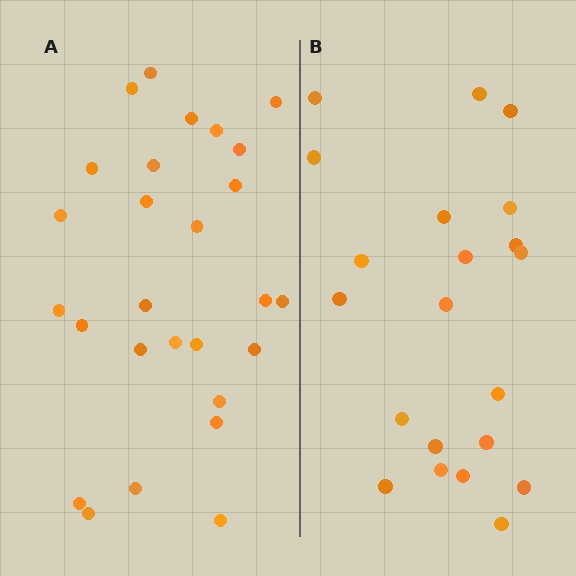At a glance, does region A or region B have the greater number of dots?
Region A (the left region) has more dots.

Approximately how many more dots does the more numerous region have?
Region A has about 6 more dots than region B.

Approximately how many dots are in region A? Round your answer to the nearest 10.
About 30 dots. (The exact count is 27, which rounds to 30.)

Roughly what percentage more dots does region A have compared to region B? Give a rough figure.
About 30% more.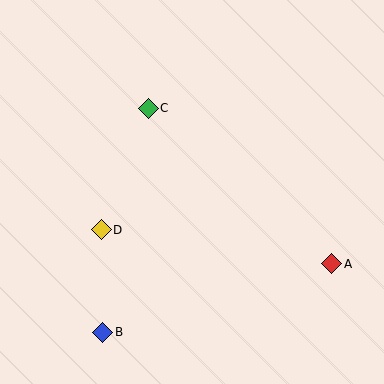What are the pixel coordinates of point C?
Point C is at (148, 108).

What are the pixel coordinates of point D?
Point D is at (101, 230).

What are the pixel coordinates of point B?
Point B is at (103, 332).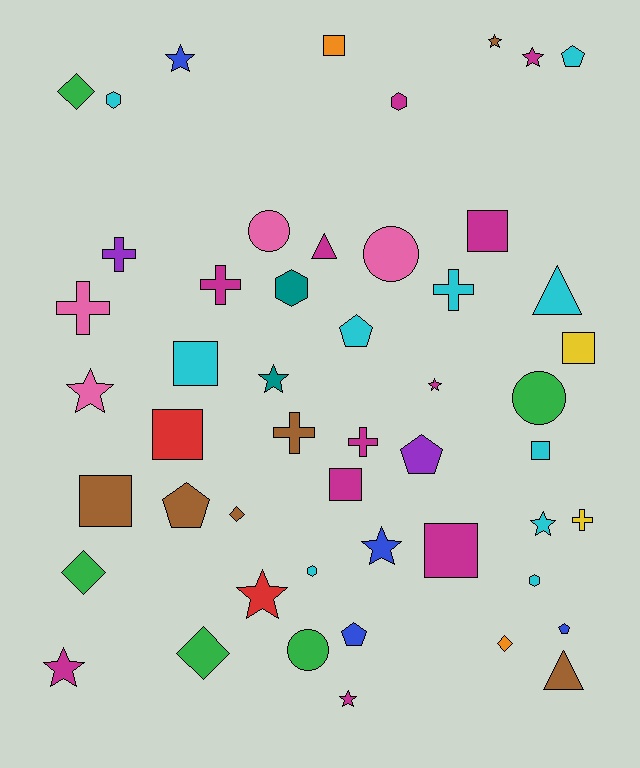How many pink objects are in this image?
There are 4 pink objects.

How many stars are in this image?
There are 11 stars.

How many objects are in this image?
There are 50 objects.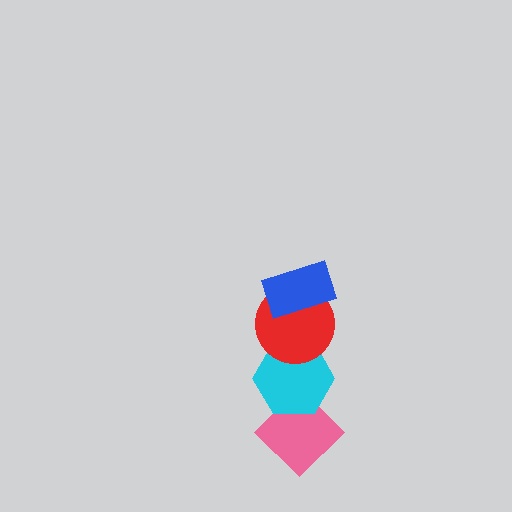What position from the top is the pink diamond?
The pink diamond is 4th from the top.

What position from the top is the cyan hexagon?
The cyan hexagon is 3rd from the top.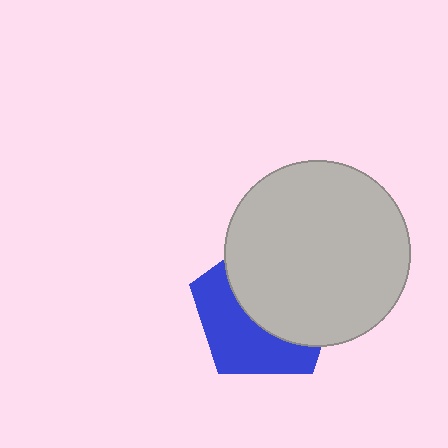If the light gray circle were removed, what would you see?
You would see the complete blue pentagon.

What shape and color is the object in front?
The object in front is a light gray circle.